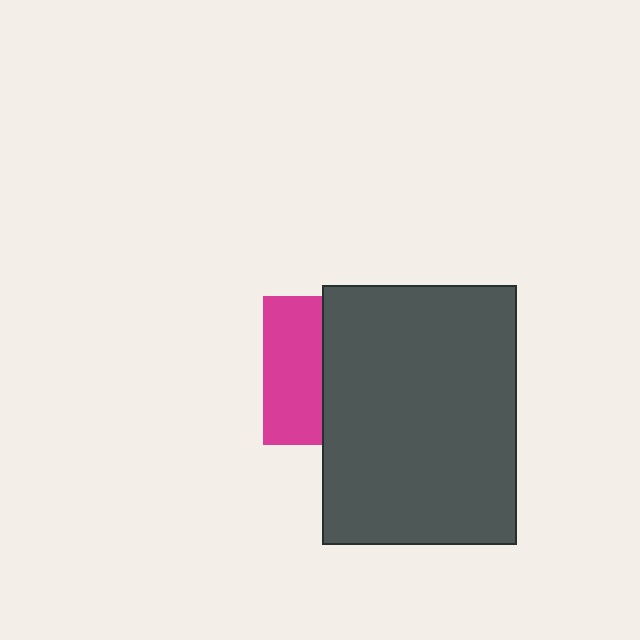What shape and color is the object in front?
The object in front is a dark gray rectangle.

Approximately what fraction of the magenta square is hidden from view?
Roughly 61% of the magenta square is hidden behind the dark gray rectangle.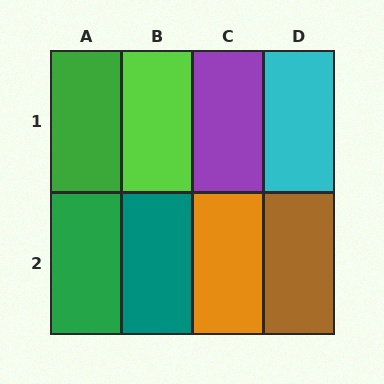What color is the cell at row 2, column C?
Orange.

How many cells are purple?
1 cell is purple.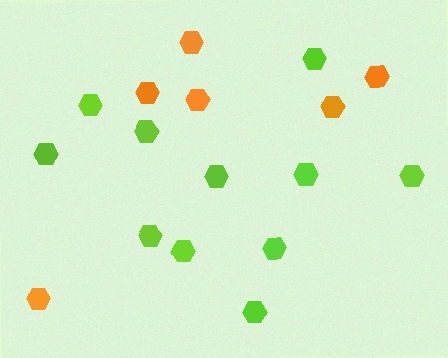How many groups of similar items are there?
There are 2 groups: one group of lime hexagons (11) and one group of orange hexagons (6).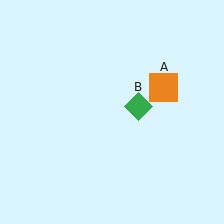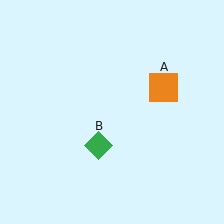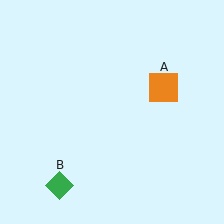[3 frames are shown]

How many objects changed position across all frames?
1 object changed position: green diamond (object B).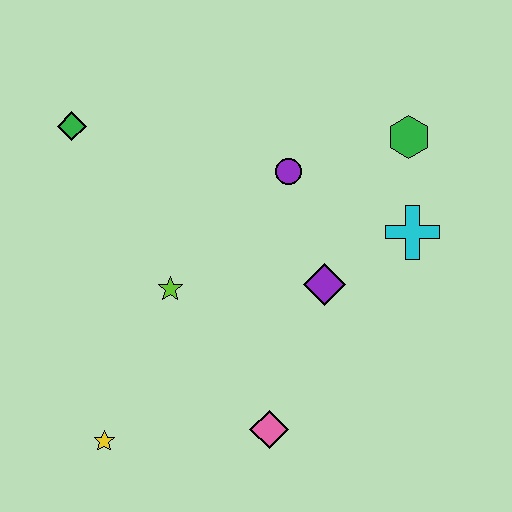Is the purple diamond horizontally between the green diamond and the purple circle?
No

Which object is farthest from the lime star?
The green hexagon is farthest from the lime star.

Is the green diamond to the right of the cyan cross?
No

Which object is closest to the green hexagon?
The cyan cross is closest to the green hexagon.